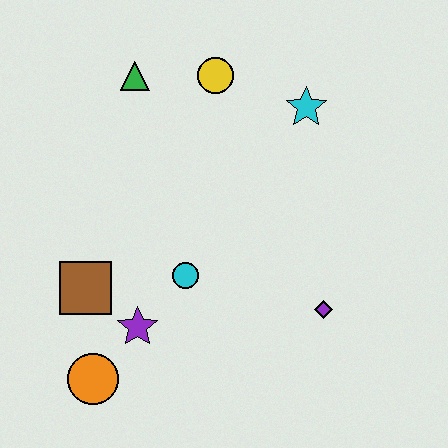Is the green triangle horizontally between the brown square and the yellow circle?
Yes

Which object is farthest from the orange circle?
The cyan star is farthest from the orange circle.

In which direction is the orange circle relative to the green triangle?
The orange circle is below the green triangle.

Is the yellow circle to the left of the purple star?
No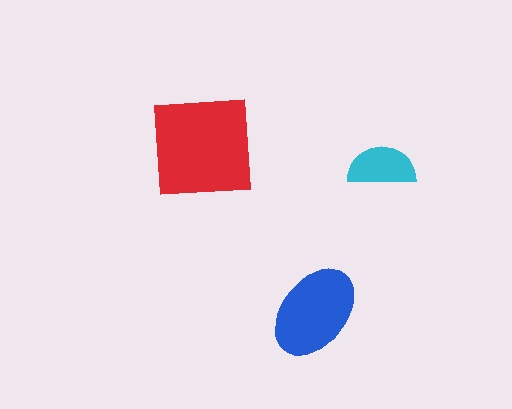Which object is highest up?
The red square is topmost.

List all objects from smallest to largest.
The cyan semicircle, the blue ellipse, the red square.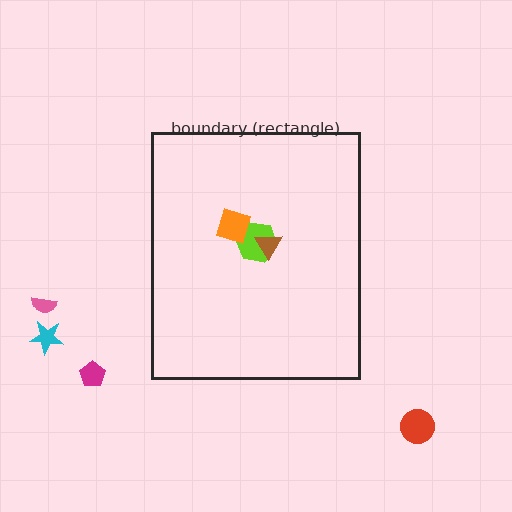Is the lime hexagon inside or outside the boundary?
Inside.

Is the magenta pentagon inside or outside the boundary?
Outside.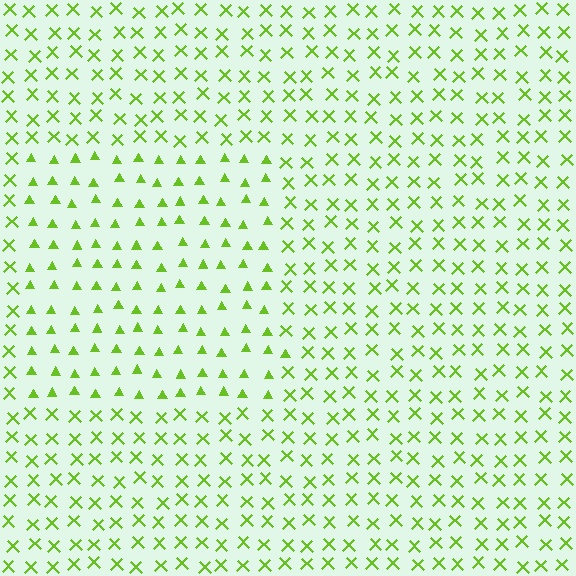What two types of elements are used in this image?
The image uses triangles inside the rectangle region and X marks outside it.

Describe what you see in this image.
The image is filled with small lime elements arranged in a uniform grid. A rectangle-shaped region contains triangles, while the surrounding area contains X marks. The boundary is defined purely by the change in element shape.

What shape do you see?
I see a rectangle.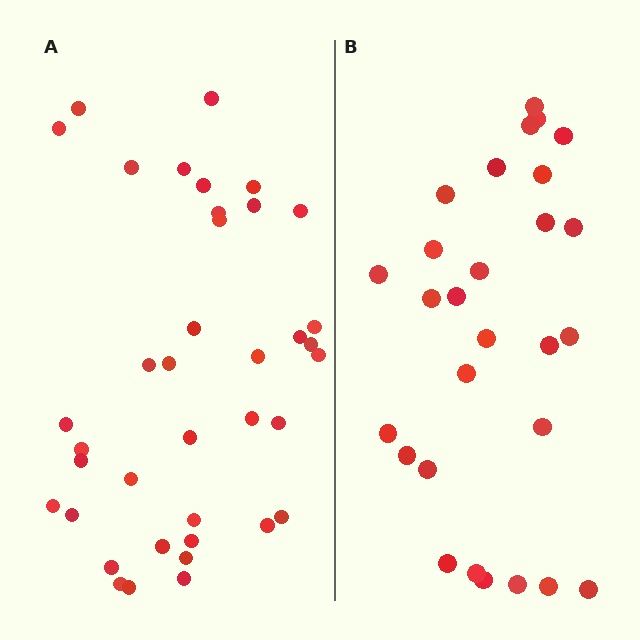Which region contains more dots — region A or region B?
Region A (the left region) has more dots.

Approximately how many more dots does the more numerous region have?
Region A has roughly 10 or so more dots than region B.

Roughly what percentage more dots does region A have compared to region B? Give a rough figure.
About 35% more.